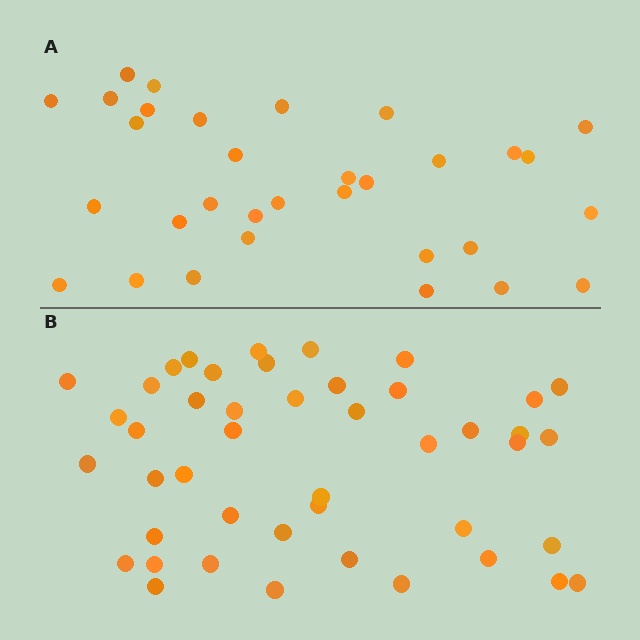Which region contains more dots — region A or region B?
Region B (the bottom region) has more dots.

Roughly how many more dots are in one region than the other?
Region B has approximately 15 more dots than region A.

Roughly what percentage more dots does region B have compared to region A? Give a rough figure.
About 40% more.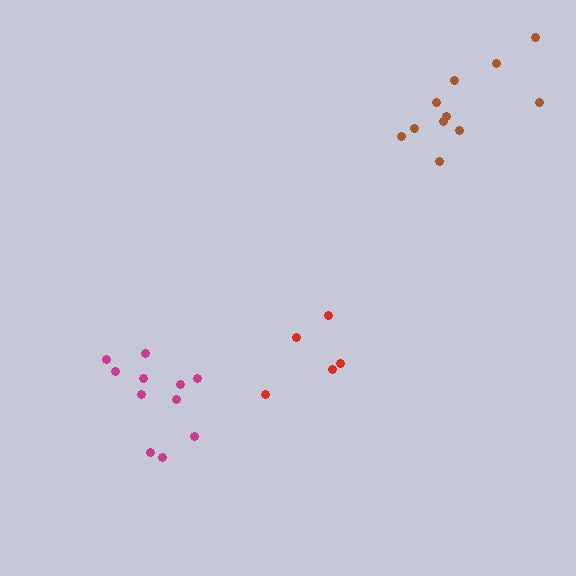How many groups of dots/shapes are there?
There are 3 groups.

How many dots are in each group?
Group 1: 11 dots, Group 2: 5 dots, Group 3: 11 dots (27 total).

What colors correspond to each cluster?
The clusters are colored: magenta, red, brown.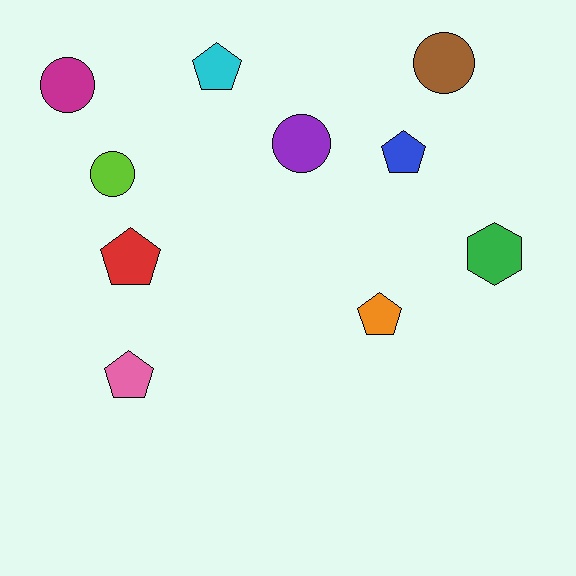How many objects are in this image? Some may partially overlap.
There are 10 objects.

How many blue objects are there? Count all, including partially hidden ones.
There is 1 blue object.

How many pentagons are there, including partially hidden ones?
There are 5 pentagons.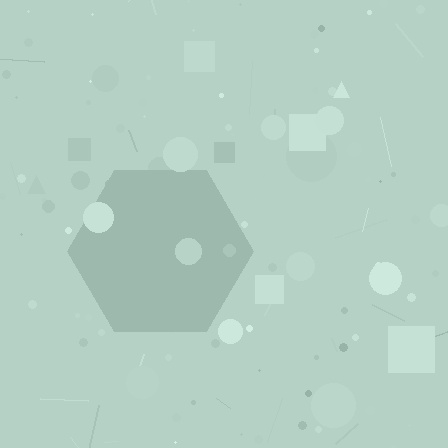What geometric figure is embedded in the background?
A hexagon is embedded in the background.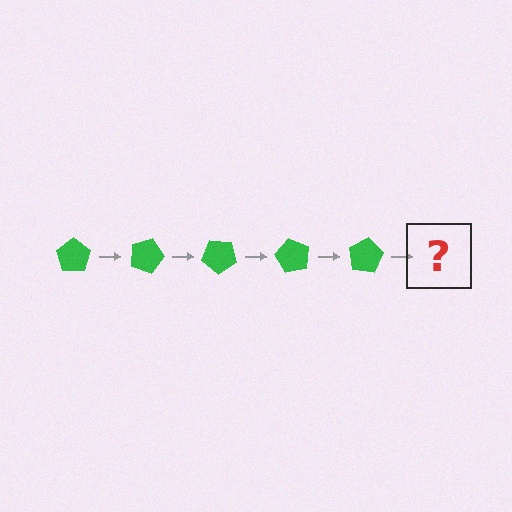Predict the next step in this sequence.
The next step is a green pentagon rotated 100 degrees.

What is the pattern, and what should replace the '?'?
The pattern is that the pentagon rotates 20 degrees each step. The '?' should be a green pentagon rotated 100 degrees.